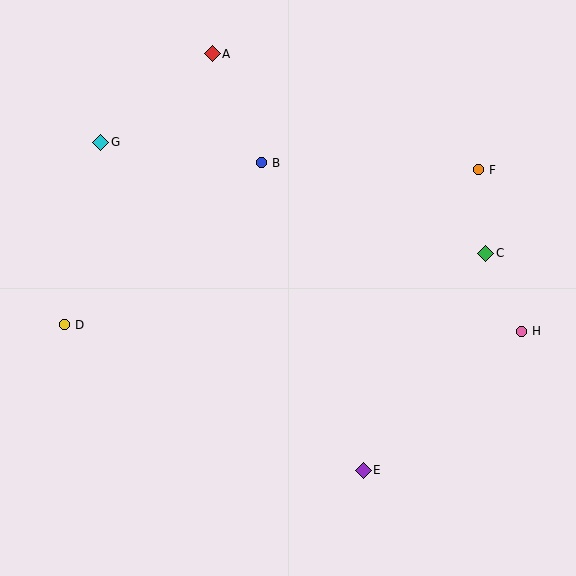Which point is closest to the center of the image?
Point B at (262, 163) is closest to the center.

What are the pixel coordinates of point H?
Point H is at (522, 331).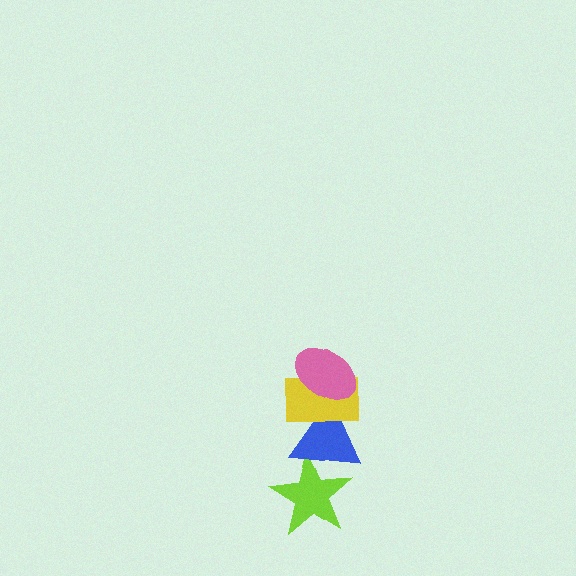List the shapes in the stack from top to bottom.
From top to bottom: the pink ellipse, the yellow rectangle, the blue triangle, the lime star.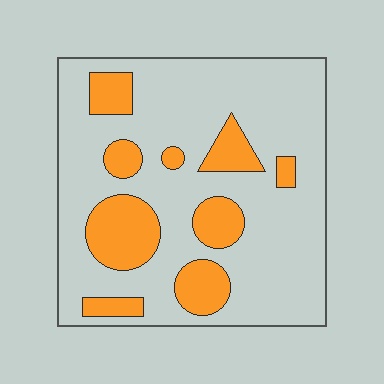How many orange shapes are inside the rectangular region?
9.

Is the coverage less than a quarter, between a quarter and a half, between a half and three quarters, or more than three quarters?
Less than a quarter.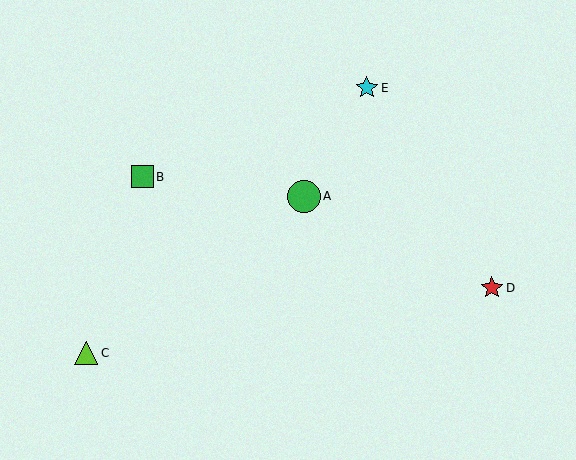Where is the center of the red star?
The center of the red star is at (492, 288).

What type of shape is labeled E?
Shape E is a cyan star.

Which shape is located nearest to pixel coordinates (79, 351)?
The lime triangle (labeled C) at (86, 353) is nearest to that location.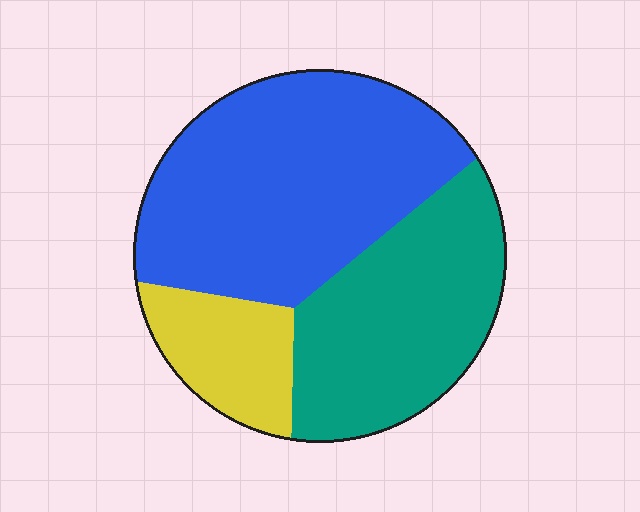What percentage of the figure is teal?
Teal covers around 35% of the figure.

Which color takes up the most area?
Blue, at roughly 50%.